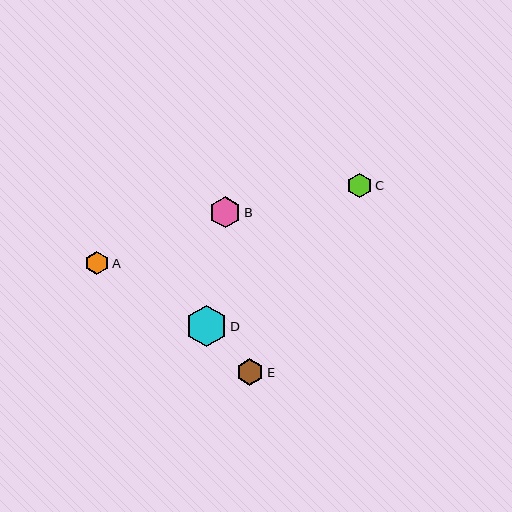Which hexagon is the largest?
Hexagon D is the largest with a size of approximately 41 pixels.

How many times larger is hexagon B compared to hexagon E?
Hexagon B is approximately 1.2 times the size of hexagon E.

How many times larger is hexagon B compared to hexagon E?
Hexagon B is approximately 1.2 times the size of hexagon E.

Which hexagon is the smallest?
Hexagon A is the smallest with a size of approximately 23 pixels.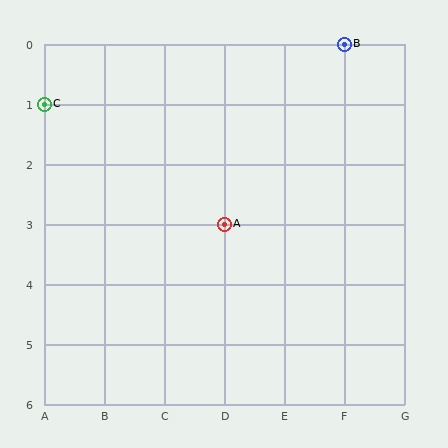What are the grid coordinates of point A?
Point A is at grid coordinates (D, 3).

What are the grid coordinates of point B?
Point B is at grid coordinates (F, 0).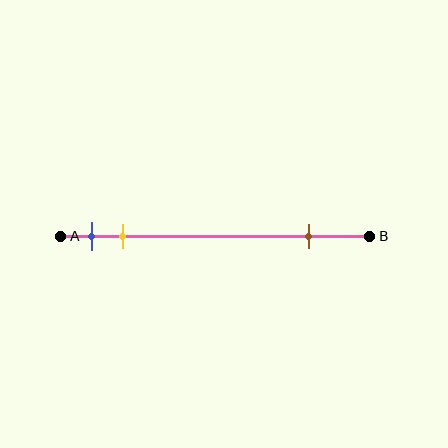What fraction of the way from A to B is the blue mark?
The blue mark is approximately 10% (0.1) of the way from A to B.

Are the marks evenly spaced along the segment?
No, the marks are not evenly spaced.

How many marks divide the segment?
There are 3 marks dividing the segment.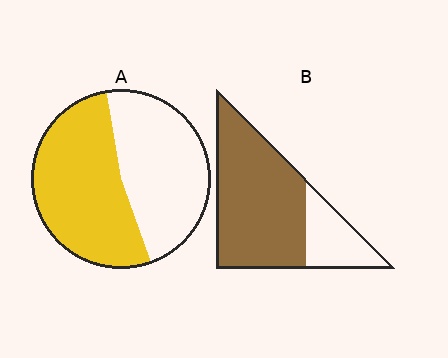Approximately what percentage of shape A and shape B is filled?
A is approximately 55% and B is approximately 75%.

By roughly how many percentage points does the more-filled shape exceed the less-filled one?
By roughly 20 percentage points (B over A).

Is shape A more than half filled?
Roughly half.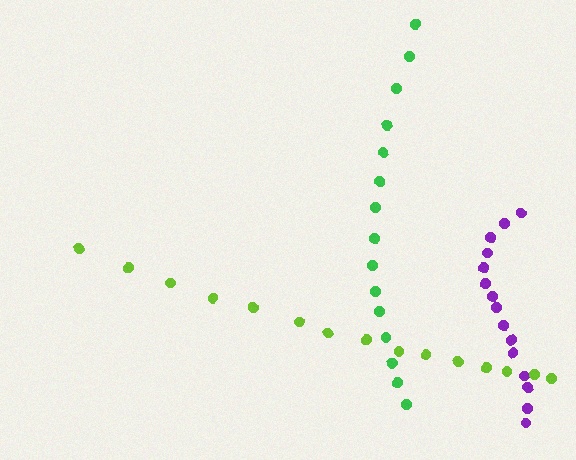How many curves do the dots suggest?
There are 3 distinct paths.